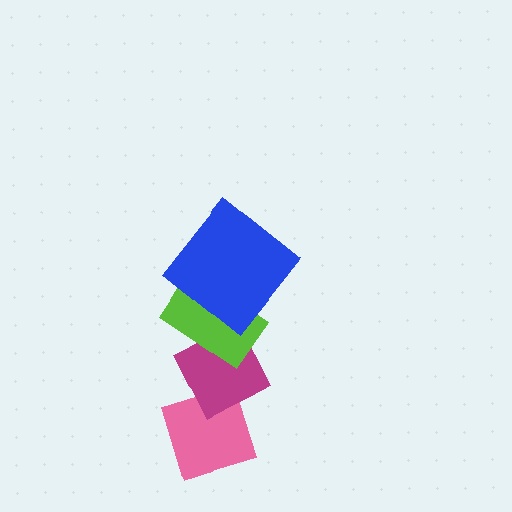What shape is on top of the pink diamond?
The magenta diamond is on top of the pink diamond.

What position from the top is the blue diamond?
The blue diamond is 1st from the top.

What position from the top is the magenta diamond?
The magenta diamond is 3rd from the top.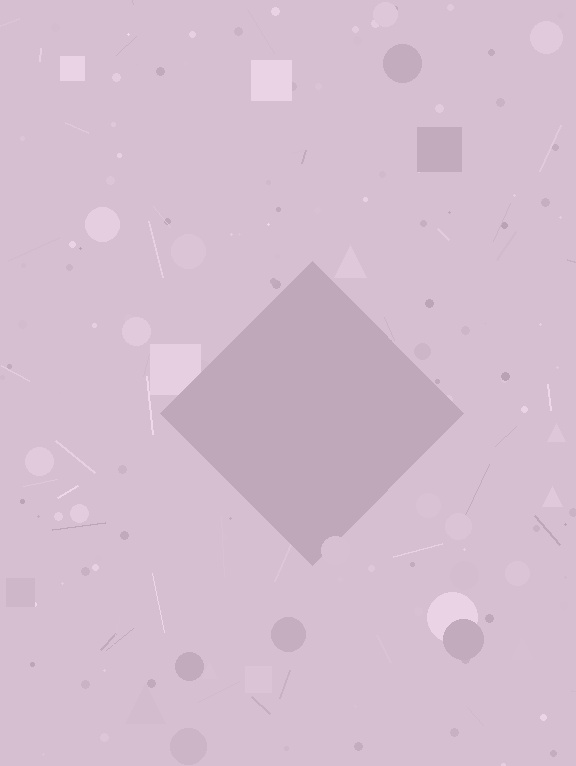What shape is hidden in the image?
A diamond is hidden in the image.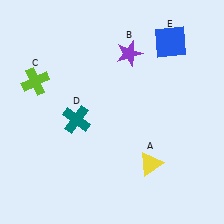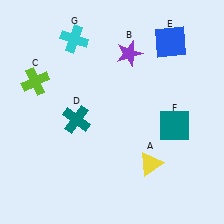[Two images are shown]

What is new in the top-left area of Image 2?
A cyan cross (G) was added in the top-left area of Image 2.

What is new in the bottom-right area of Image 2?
A teal square (F) was added in the bottom-right area of Image 2.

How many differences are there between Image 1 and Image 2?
There are 2 differences between the two images.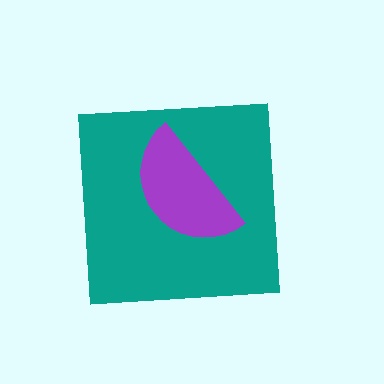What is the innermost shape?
The purple semicircle.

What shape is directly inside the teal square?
The purple semicircle.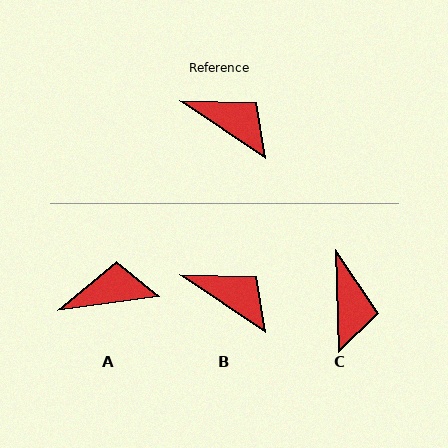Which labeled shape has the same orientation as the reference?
B.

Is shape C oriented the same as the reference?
No, it is off by about 54 degrees.